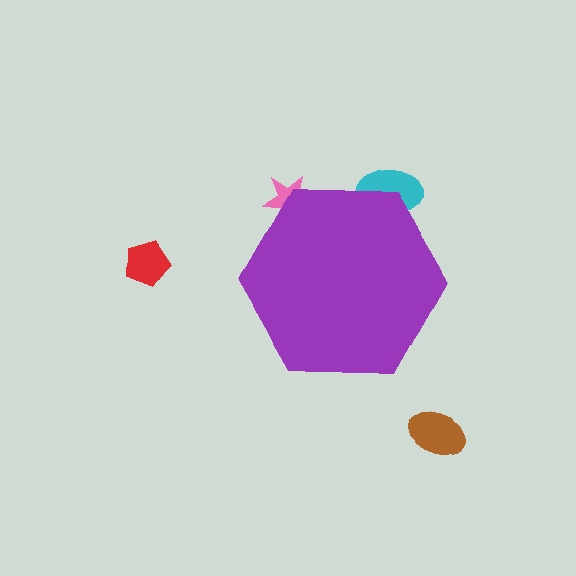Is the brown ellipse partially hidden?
No, the brown ellipse is fully visible.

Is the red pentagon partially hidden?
No, the red pentagon is fully visible.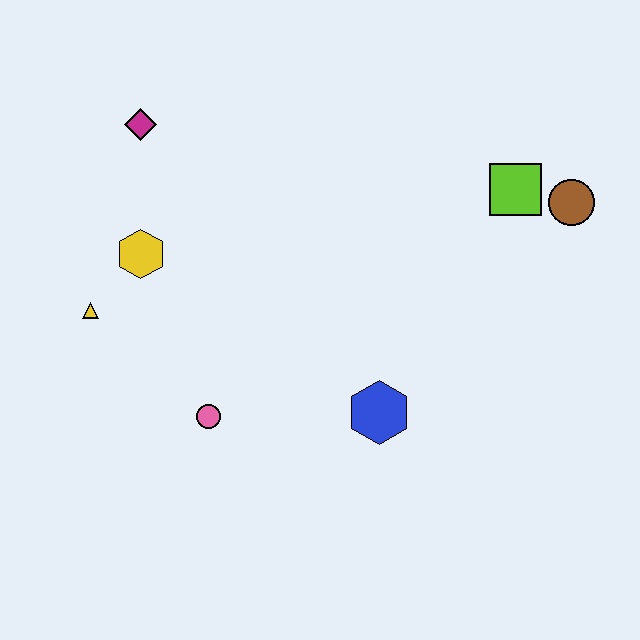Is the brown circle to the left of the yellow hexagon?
No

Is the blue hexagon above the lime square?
No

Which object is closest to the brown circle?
The lime square is closest to the brown circle.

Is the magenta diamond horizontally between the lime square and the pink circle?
No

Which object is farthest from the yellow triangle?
The brown circle is farthest from the yellow triangle.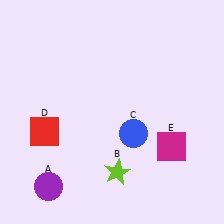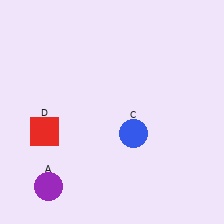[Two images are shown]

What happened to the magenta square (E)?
The magenta square (E) was removed in Image 2. It was in the bottom-right area of Image 1.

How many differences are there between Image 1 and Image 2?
There are 2 differences between the two images.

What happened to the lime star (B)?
The lime star (B) was removed in Image 2. It was in the bottom-right area of Image 1.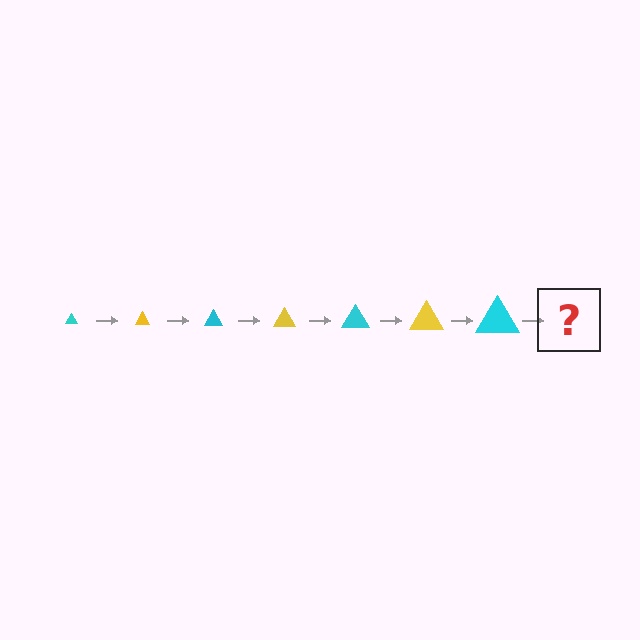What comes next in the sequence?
The next element should be a yellow triangle, larger than the previous one.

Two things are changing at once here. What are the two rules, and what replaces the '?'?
The two rules are that the triangle grows larger each step and the color cycles through cyan and yellow. The '?' should be a yellow triangle, larger than the previous one.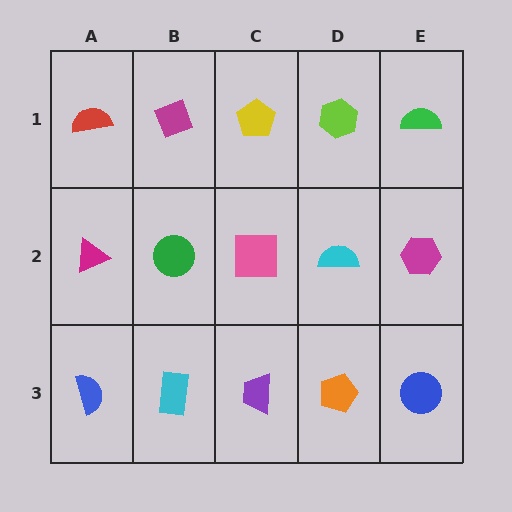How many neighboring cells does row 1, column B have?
3.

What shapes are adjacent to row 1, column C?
A pink square (row 2, column C), a magenta diamond (row 1, column B), a lime hexagon (row 1, column D).